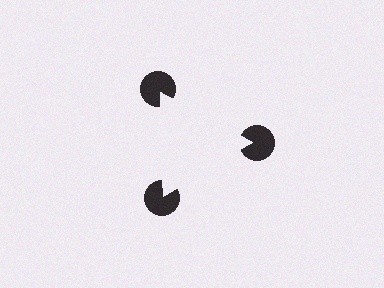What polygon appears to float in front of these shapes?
An illusory triangle — its edges are inferred from the aligned wedge cuts in the pac-man discs, not physically drawn.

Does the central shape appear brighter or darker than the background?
It typically appears slightly brighter than the background, even though no actual brightness change is drawn.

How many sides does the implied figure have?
3 sides.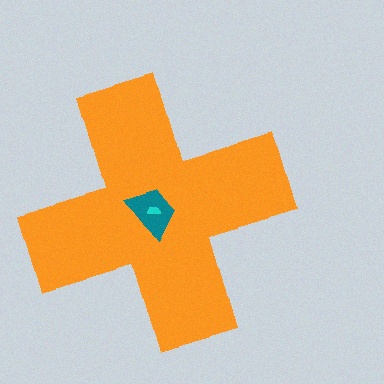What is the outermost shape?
The orange cross.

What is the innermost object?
The cyan semicircle.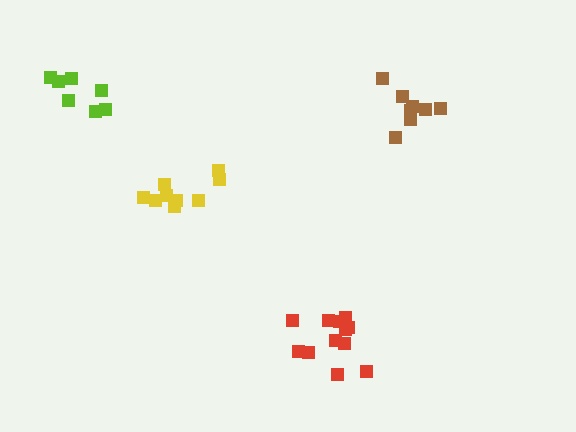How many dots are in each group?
Group 1: 8 dots, Group 2: 12 dots, Group 3: 9 dots, Group 4: 7 dots (36 total).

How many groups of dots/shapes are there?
There are 4 groups.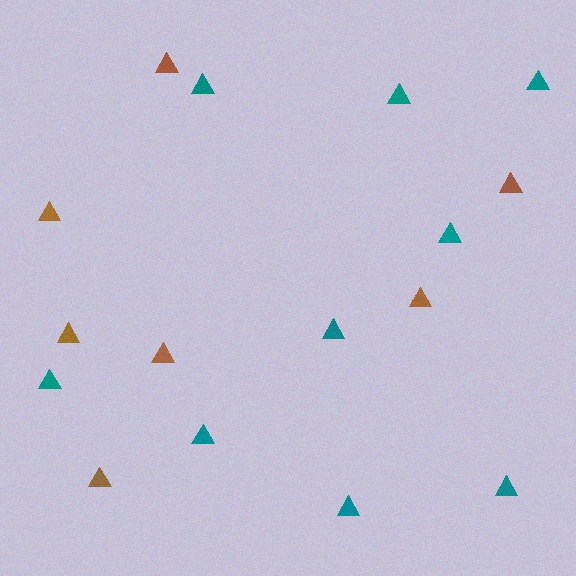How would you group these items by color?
There are 2 groups: one group of teal triangles (9) and one group of brown triangles (7).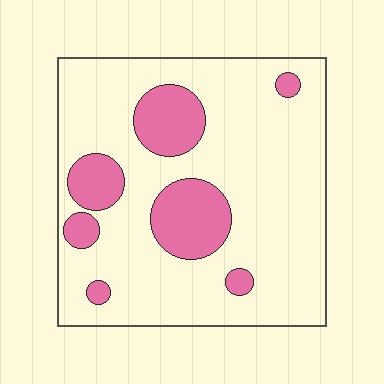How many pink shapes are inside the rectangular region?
7.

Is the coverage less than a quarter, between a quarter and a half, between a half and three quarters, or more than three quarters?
Less than a quarter.